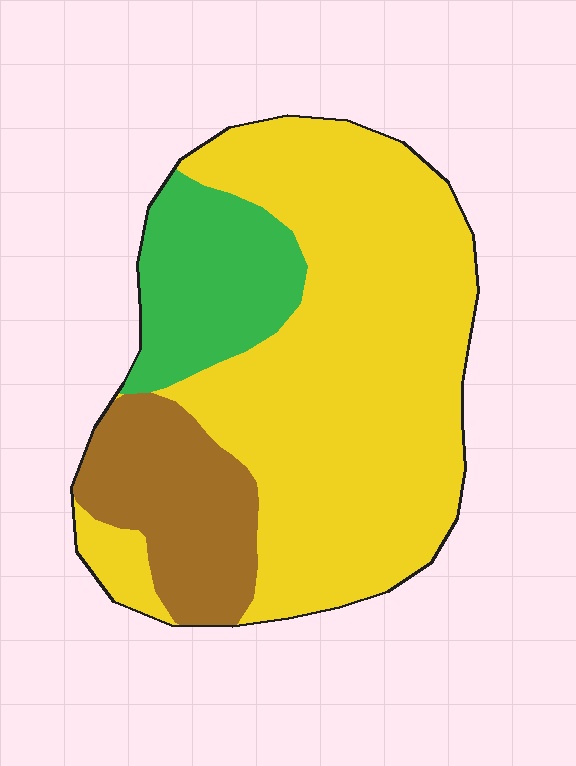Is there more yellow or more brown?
Yellow.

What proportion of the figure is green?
Green covers about 15% of the figure.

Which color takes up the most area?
Yellow, at roughly 65%.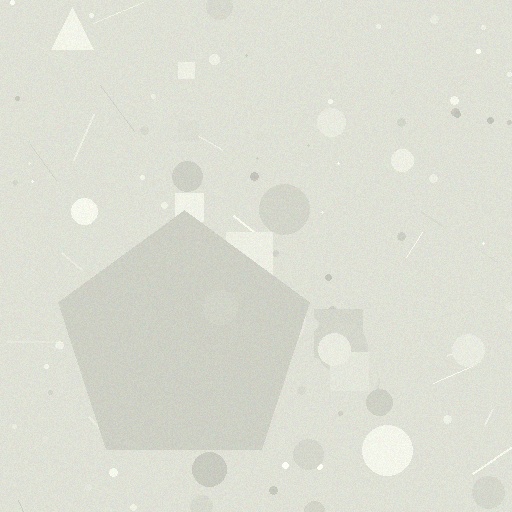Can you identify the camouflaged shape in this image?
The camouflaged shape is a pentagon.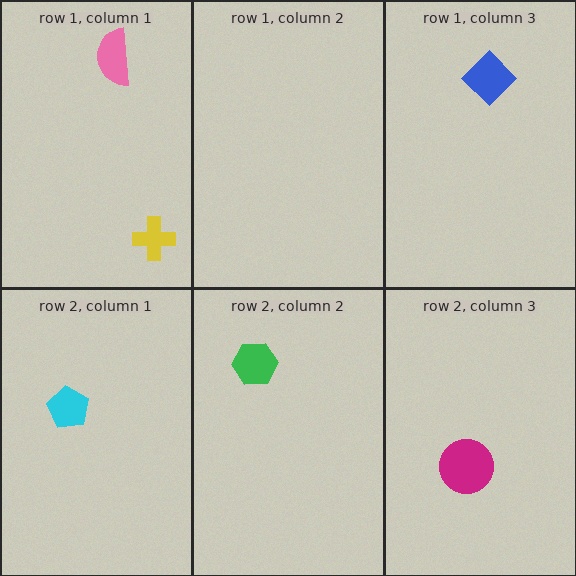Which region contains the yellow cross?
The row 1, column 1 region.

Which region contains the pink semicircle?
The row 1, column 1 region.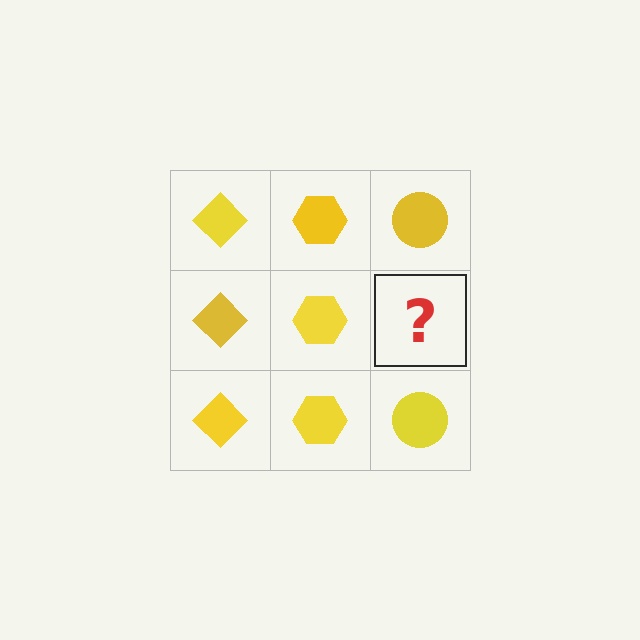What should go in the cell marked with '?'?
The missing cell should contain a yellow circle.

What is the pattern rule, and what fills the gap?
The rule is that each column has a consistent shape. The gap should be filled with a yellow circle.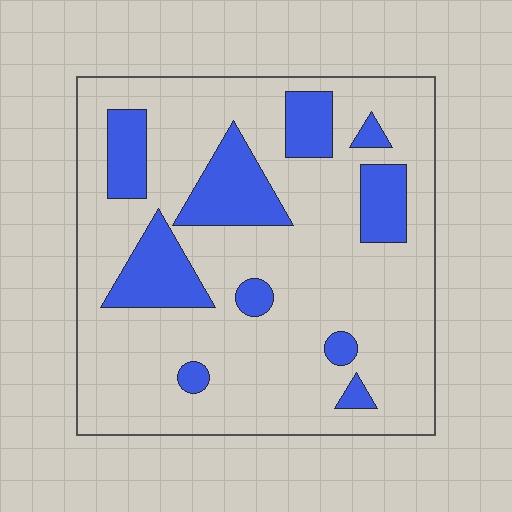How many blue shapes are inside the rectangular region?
10.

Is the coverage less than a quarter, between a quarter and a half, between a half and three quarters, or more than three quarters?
Less than a quarter.